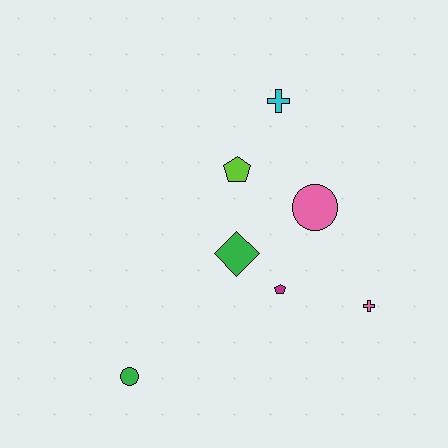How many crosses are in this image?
There are 2 crosses.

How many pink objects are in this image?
There are 2 pink objects.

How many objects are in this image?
There are 7 objects.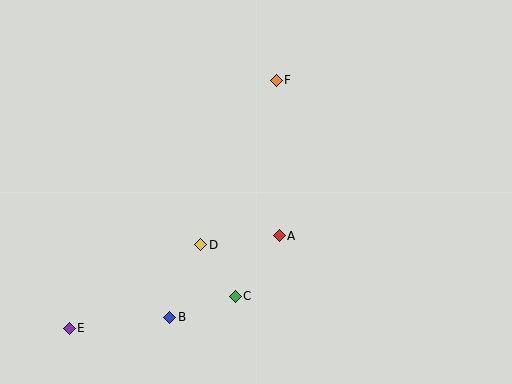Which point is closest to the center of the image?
Point A at (279, 236) is closest to the center.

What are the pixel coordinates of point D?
Point D is at (201, 245).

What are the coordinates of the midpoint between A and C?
The midpoint between A and C is at (257, 266).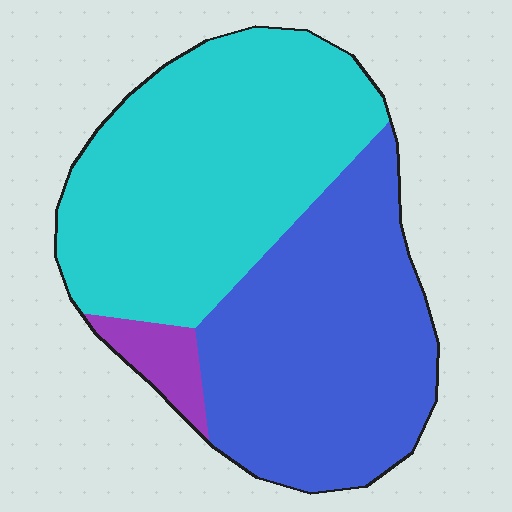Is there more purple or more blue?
Blue.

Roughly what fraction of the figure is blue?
Blue covers around 45% of the figure.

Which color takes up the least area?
Purple, at roughly 5%.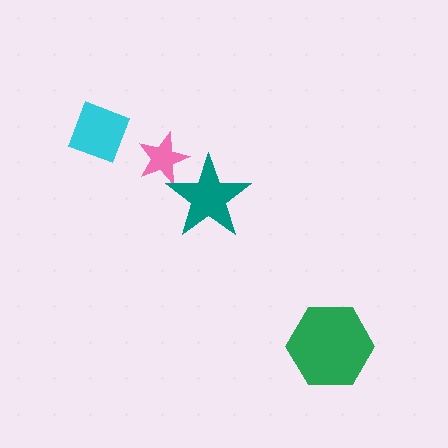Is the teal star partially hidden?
No, no other shape covers it.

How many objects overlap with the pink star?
1 object overlaps with the pink star.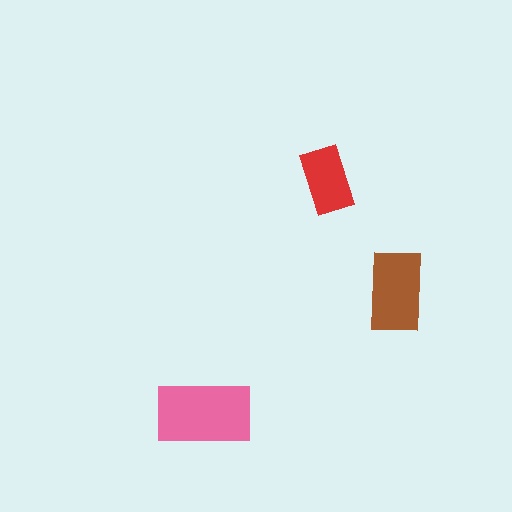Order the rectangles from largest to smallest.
the pink one, the brown one, the red one.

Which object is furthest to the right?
The brown rectangle is rightmost.